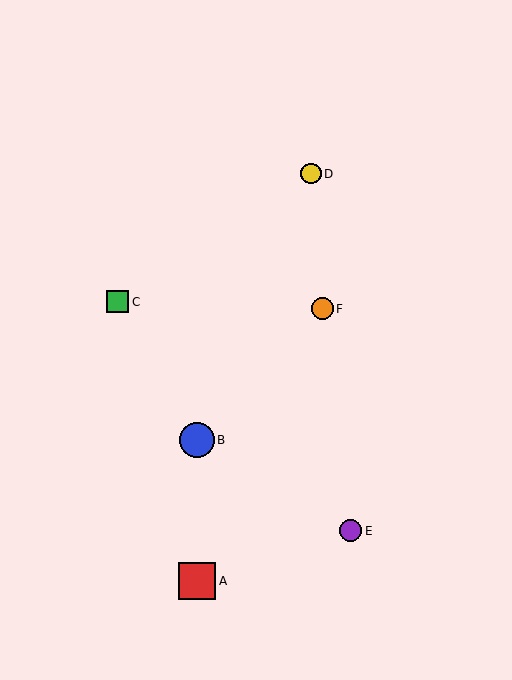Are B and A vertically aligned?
Yes, both are at x≈197.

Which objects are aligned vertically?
Objects A, B are aligned vertically.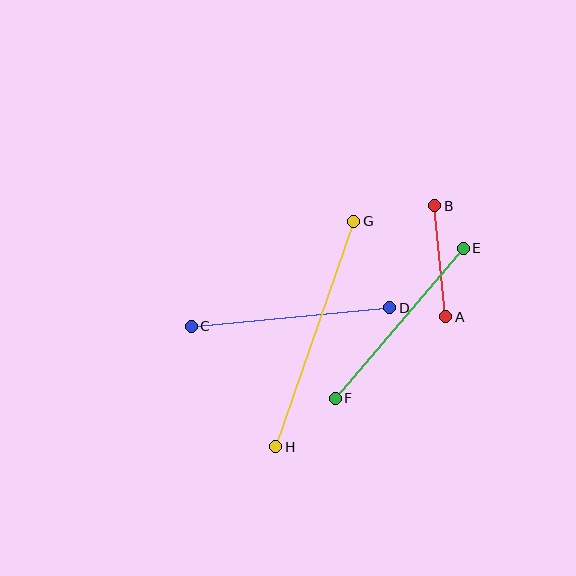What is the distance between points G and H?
The distance is approximately 239 pixels.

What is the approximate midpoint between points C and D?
The midpoint is at approximately (290, 317) pixels.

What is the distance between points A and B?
The distance is approximately 111 pixels.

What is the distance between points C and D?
The distance is approximately 199 pixels.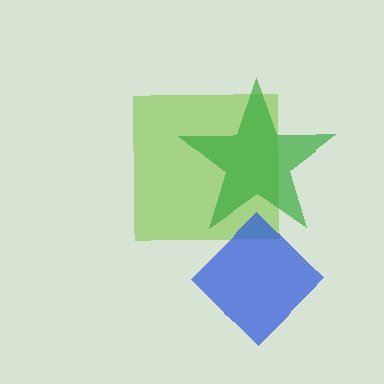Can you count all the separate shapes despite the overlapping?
Yes, there are 3 separate shapes.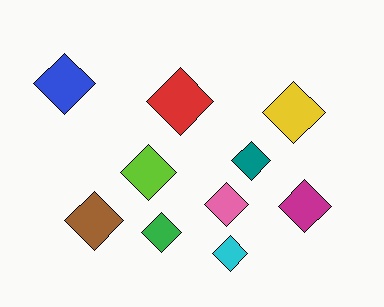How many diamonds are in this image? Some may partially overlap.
There are 10 diamonds.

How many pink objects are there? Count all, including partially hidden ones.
There is 1 pink object.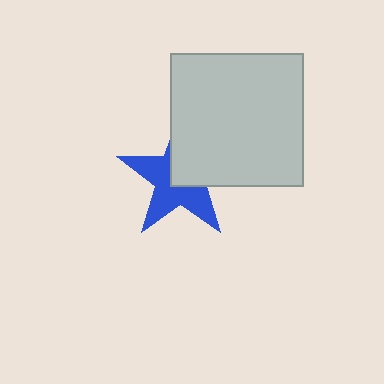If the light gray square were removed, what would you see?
You would see the complete blue star.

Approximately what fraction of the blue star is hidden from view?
Roughly 46% of the blue star is hidden behind the light gray square.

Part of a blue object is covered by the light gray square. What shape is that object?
It is a star.